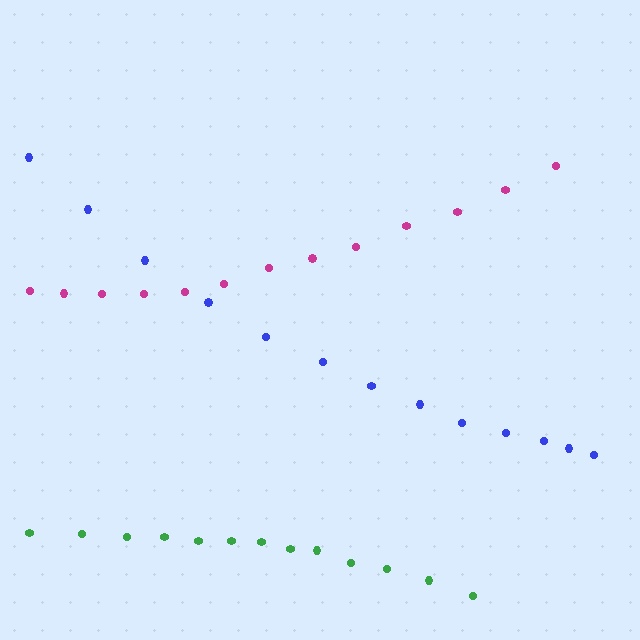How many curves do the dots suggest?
There are 3 distinct paths.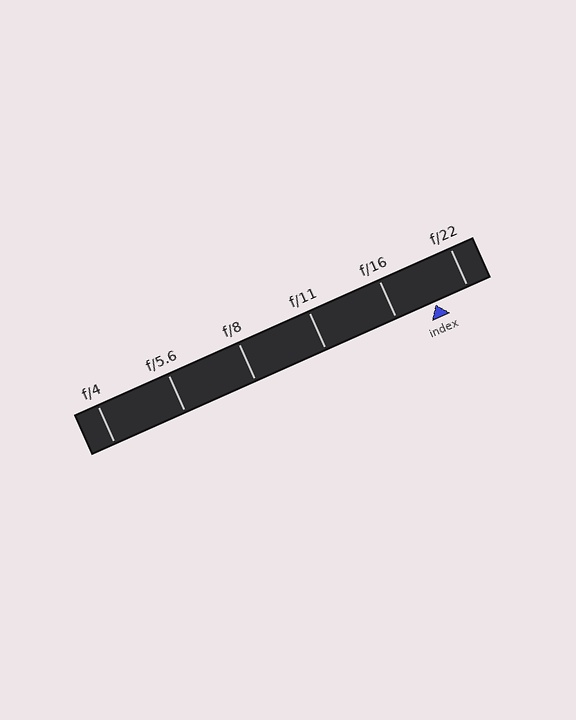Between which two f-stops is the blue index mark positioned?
The index mark is between f/16 and f/22.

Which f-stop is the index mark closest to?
The index mark is closest to f/22.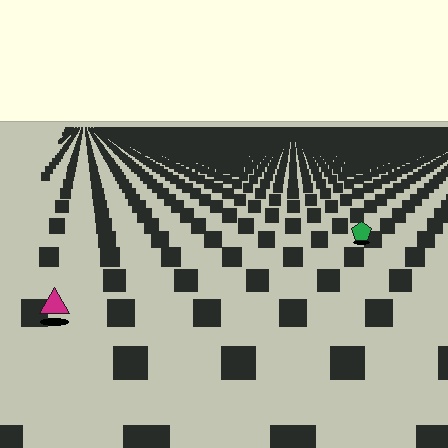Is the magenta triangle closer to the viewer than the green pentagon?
Yes. The magenta triangle is closer — you can tell from the texture gradient: the ground texture is coarser near it.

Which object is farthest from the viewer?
The green pentagon is farthest from the viewer. It appears smaller and the ground texture around it is denser.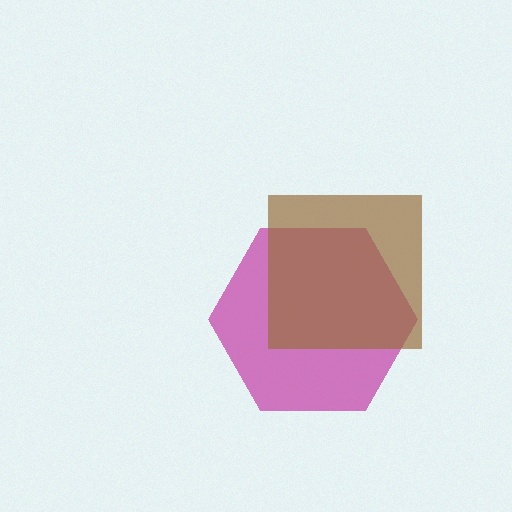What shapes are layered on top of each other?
The layered shapes are: a magenta hexagon, a brown square.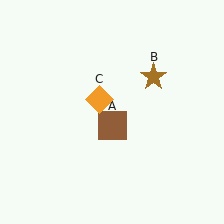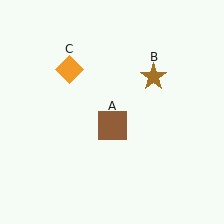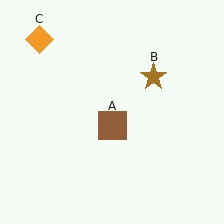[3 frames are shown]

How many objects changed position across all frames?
1 object changed position: orange diamond (object C).